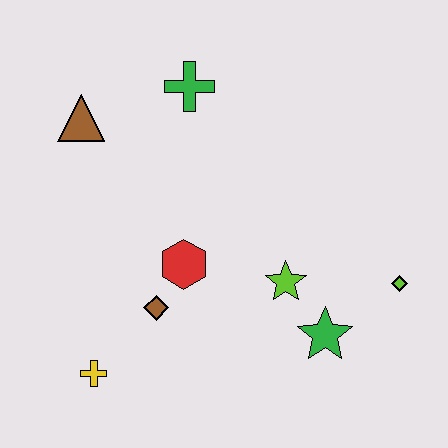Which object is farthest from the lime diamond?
The brown triangle is farthest from the lime diamond.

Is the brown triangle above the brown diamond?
Yes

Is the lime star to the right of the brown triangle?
Yes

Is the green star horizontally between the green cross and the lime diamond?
Yes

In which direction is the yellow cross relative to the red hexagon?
The yellow cross is below the red hexagon.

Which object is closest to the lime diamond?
The green star is closest to the lime diamond.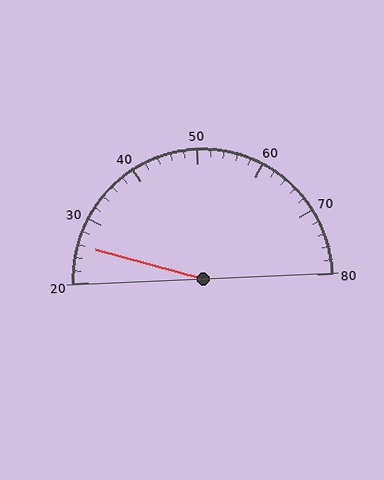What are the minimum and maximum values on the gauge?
The gauge ranges from 20 to 80.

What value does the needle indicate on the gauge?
The needle indicates approximately 26.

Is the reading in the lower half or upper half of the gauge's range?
The reading is in the lower half of the range (20 to 80).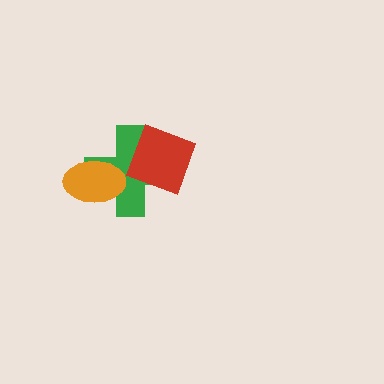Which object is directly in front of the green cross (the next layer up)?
The orange ellipse is directly in front of the green cross.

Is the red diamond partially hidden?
No, no other shape covers it.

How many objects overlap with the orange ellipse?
1 object overlaps with the orange ellipse.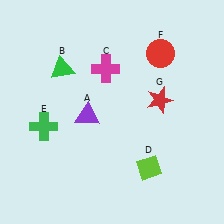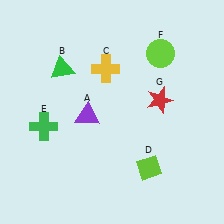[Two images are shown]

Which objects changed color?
C changed from magenta to yellow. F changed from red to lime.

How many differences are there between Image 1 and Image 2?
There are 2 differences between the two images.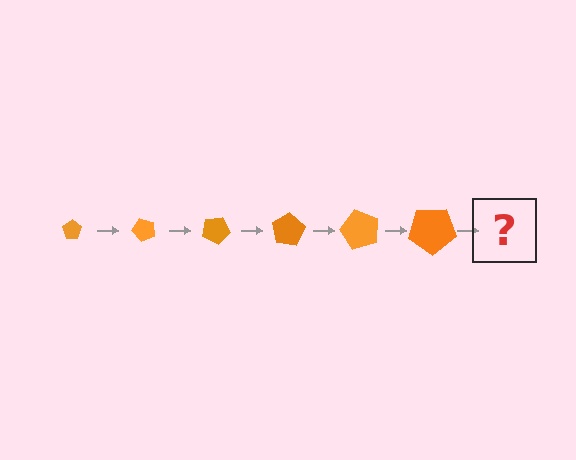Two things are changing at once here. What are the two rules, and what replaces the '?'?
The two rules are that the pentagon grows larger each step and it rotates 50 degrees each step. The '?' should be a pentagon, larger than the previous one and rotated 300 degrees from the start.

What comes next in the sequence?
The next element should be a pentagon, larger than the previous one and rotated 300 degrees from the start.